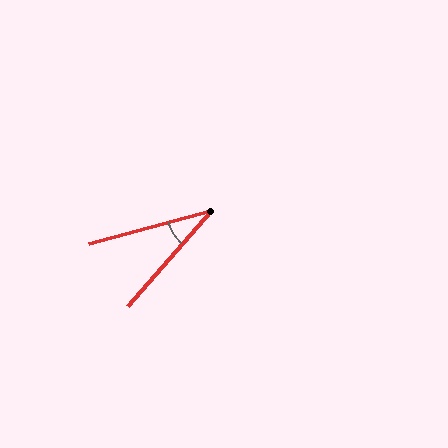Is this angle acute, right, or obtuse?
It is acute.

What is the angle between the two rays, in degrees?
Approximately 34 degrees.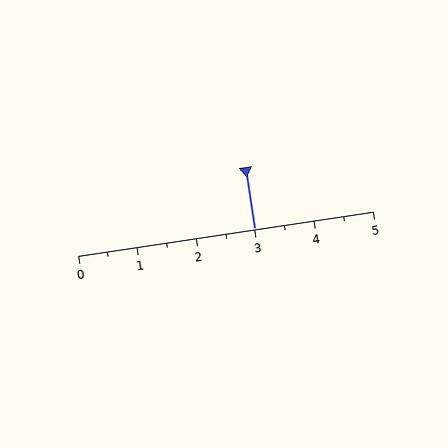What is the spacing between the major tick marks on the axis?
The major ticks are spaced 1 apart.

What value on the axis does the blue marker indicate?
The marker indicates approximately 3.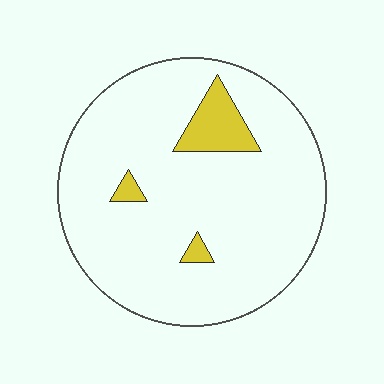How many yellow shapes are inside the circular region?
3.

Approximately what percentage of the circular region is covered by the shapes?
Approximately 10%.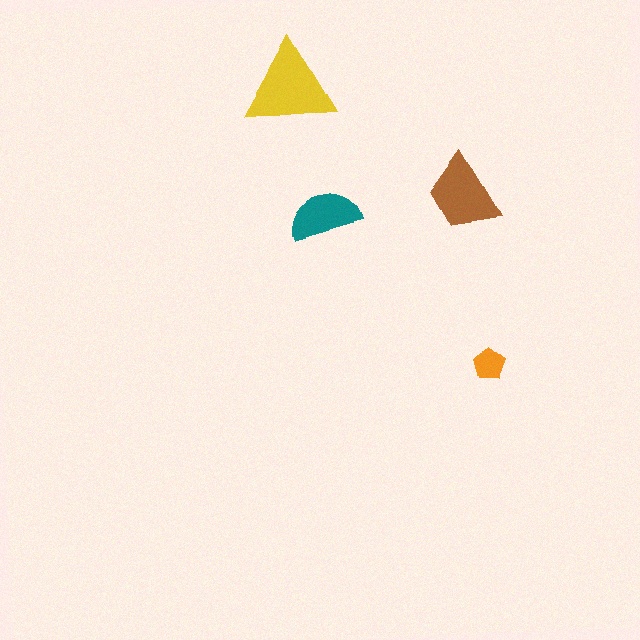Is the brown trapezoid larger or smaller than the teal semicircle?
Larger.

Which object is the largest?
The yellow triangle.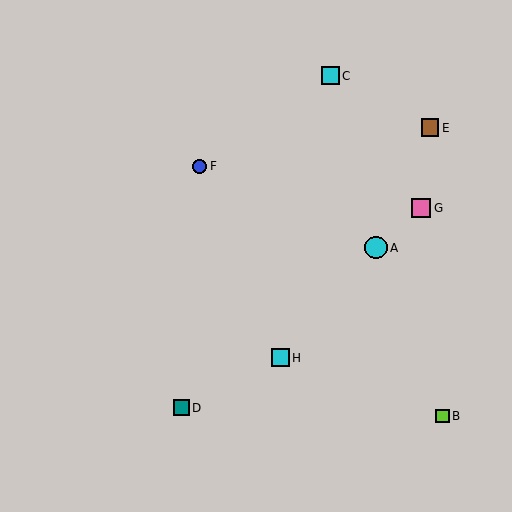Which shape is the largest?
The cyan circle (labeled A) is the largest.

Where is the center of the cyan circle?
The center of the cyan circle is at (376, 248).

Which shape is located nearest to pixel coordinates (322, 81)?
The cyan square (labeled C) at (330, 76) is nearest to that location.